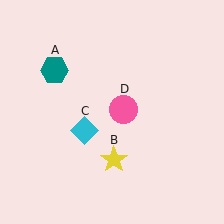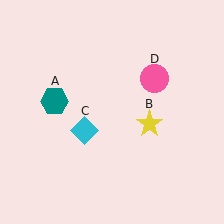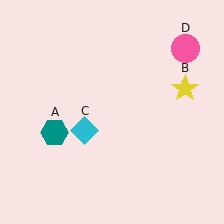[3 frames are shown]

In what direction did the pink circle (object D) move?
The pink circle (object D) moved up and to the right.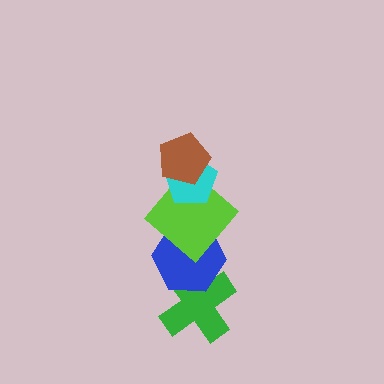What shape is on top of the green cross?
The blue hexagon is on top of the green cross.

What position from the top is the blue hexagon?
The blue hexagon is 4th from the top.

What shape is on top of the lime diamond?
The cyan pentagon is on top of the lime diamond.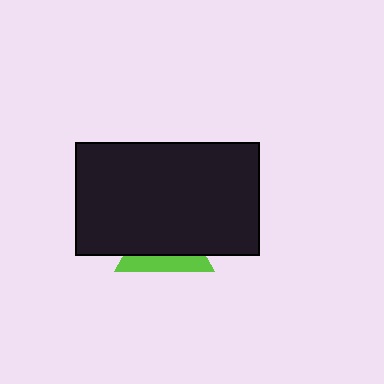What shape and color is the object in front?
The object in front is a black rectangle.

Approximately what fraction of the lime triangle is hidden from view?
Roughly 67% of the lime triangle is hidden behind the black rectangle.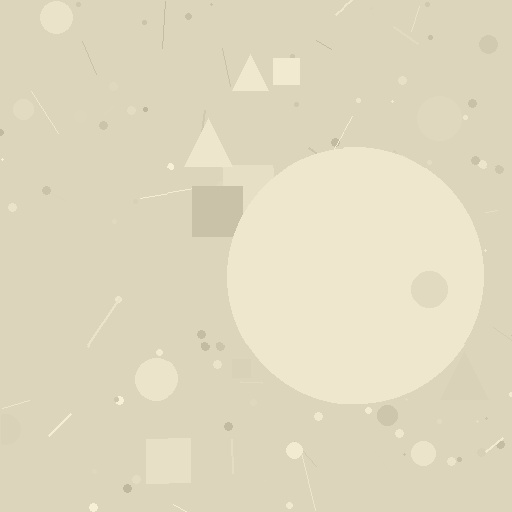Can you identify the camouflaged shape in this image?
The camouflaged shape is a circle.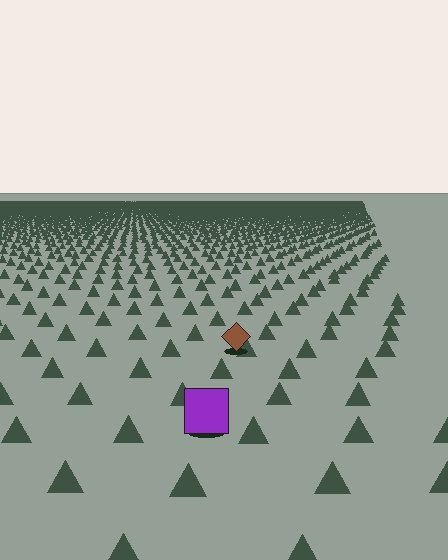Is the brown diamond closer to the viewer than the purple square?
No. The purple square is closer — you can tell from the texture gradient: the ground texture is coarser near it.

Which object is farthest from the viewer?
The brown diamond is farthest from the viewer. It appears smaller and the ground texture around it is denser.